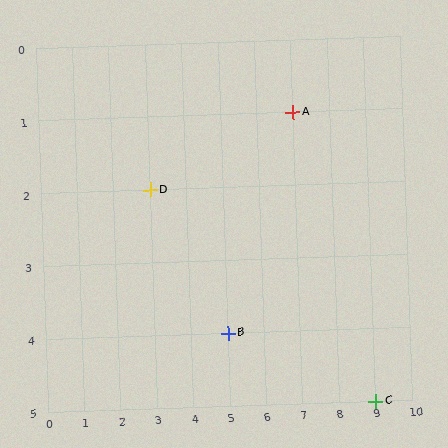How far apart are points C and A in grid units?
Points C and A are 2 columns and 4 rows apart (about 4.5 grid units diagonally).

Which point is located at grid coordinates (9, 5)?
Point C is at (9, 5).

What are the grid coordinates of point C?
Point C is at grid coordinates (9, 5).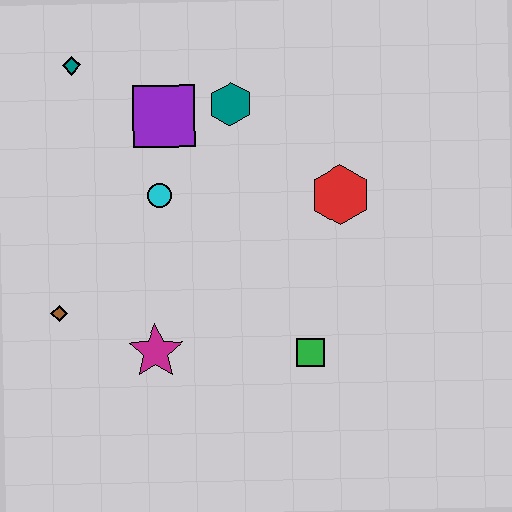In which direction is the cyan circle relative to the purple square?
The cyan circle is below the purple square.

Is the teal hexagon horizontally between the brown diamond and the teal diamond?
No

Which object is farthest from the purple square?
The green square is farthest from the purple square.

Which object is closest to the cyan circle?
The purple square is closest to the cyan circle.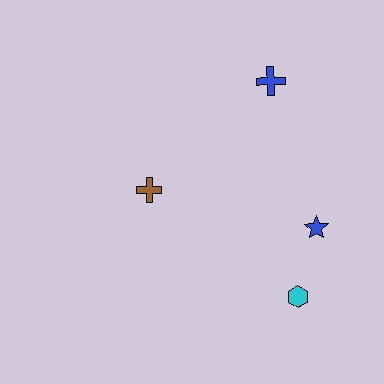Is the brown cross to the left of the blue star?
Yes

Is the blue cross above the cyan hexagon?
Yes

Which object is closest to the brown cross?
The blue cross is closest to the brown cross.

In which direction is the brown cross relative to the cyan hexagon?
The brown cross is to the left of the cyan hexagon.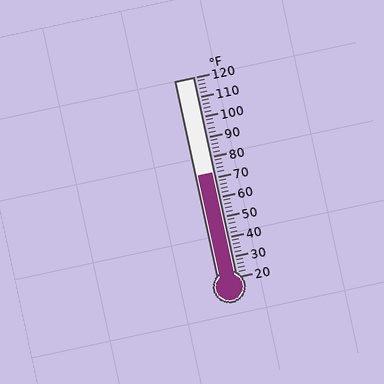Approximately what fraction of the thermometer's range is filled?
The thermometer is filled to approximately 50% of its range.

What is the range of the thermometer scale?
The thermometer scale ranges from 20°F to 120°F.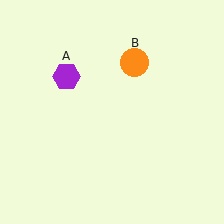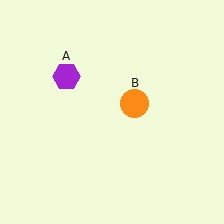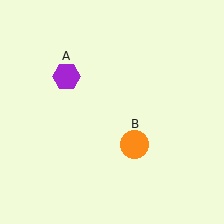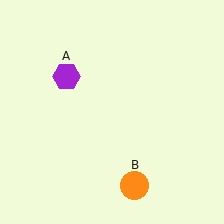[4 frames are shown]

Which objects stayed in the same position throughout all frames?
Purple hexagon (object A) remained stationary.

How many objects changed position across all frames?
1 object changed position: orange circle (object B).